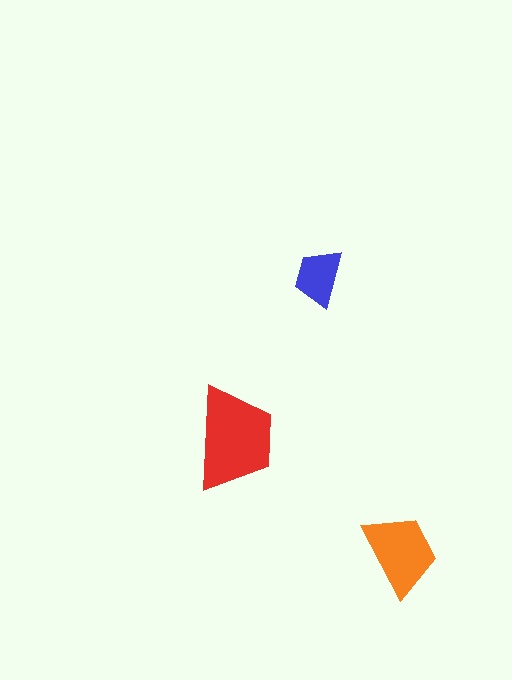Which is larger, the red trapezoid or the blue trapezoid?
The red one.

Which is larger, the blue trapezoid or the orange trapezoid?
The orange one.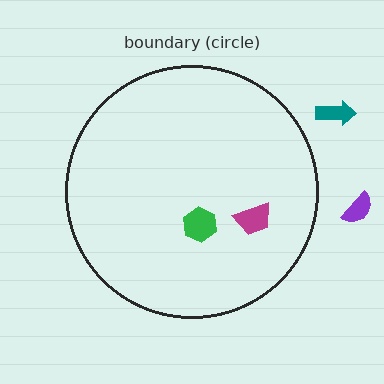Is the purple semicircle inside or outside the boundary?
Outside.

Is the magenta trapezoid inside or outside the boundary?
Inside.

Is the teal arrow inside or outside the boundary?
Outside.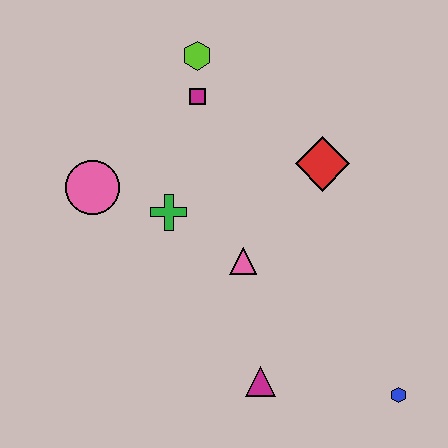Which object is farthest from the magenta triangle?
The lime hexagon is farthest from the magenta triangle.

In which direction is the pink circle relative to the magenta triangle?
The pink circle is above the magenta triangle.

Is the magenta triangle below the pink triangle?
Yes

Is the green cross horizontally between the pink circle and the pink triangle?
Yes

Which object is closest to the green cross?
The pink circle is closest to the green cross.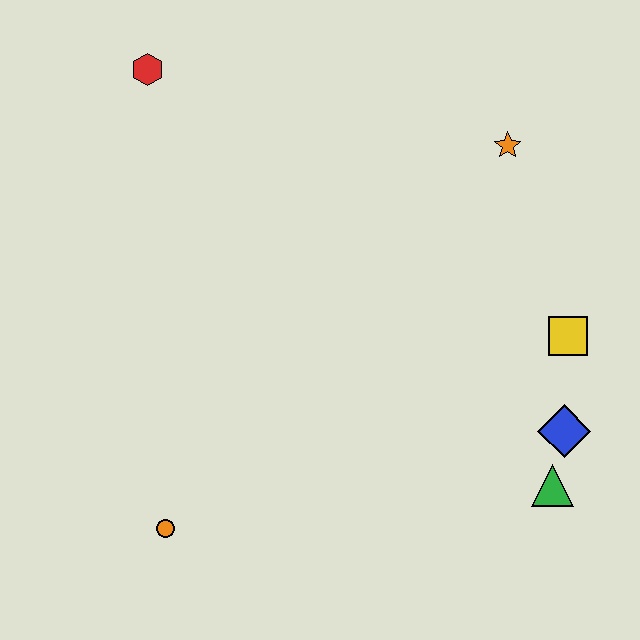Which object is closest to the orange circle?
The green triangle is closest to the orange circle.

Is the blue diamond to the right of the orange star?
Yes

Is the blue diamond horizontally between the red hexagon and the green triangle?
No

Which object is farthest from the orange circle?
The orange star is farthest from the orange circle.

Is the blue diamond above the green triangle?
Yes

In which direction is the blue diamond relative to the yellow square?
The blue diamond is below the yellow square.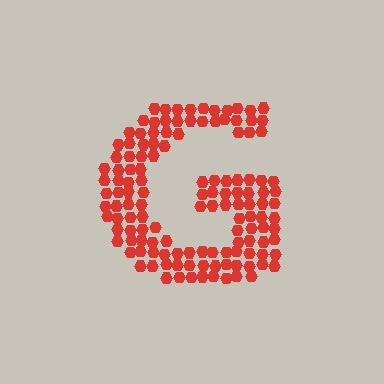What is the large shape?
The large shape is the letter G.